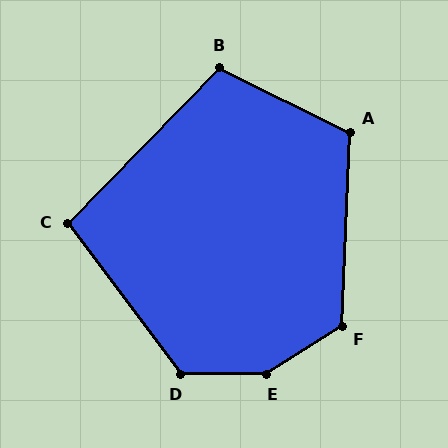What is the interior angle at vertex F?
Approximately 125 degrees (obtuse).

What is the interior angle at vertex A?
Approximately 114 degrees (obtuse).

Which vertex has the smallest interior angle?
C, at approximately 99 degrees.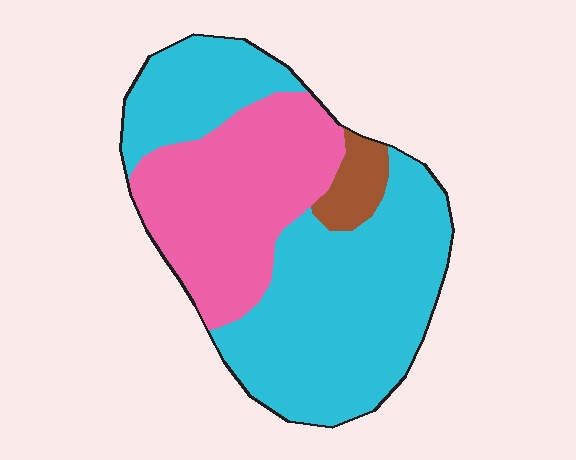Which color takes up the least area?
Brown, at roughly 5%.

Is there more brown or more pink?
Pink.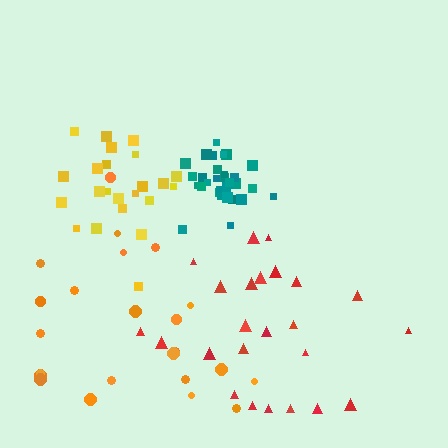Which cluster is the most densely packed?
Teal.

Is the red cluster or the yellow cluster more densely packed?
Yellow.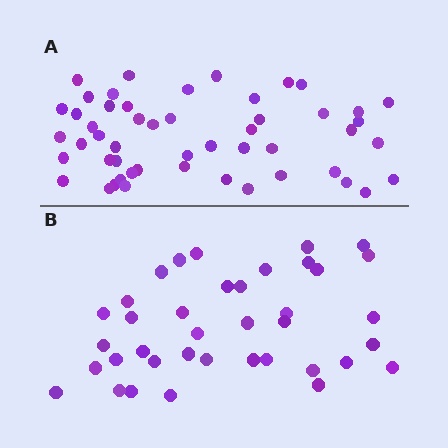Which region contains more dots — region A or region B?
Region A (the top region) has more dots.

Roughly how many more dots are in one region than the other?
Region A has approximately 15 more dots than region B.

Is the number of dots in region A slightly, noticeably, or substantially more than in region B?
Region A has noticeably more, but not dramatically so. The ratio is roughly 1.3 to 1.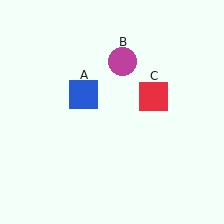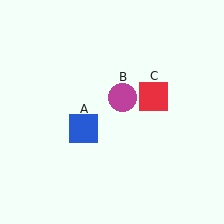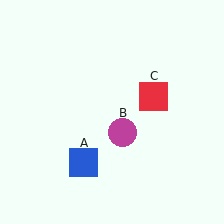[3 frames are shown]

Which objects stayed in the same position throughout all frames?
Red square (object C) remained stationary.